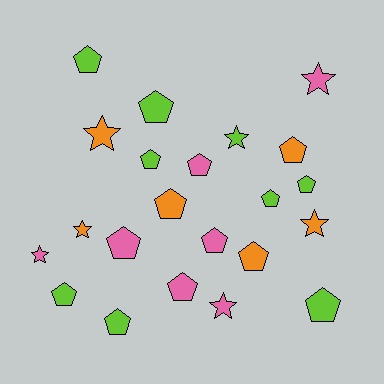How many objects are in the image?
There are 22 objects.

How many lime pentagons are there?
There are 8 lime pentagons.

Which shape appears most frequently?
Pentagon, with 15 objects.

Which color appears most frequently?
Lime, with 9 objects.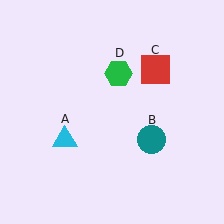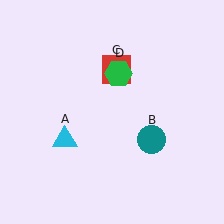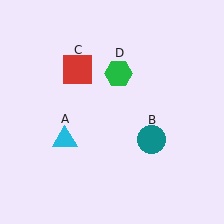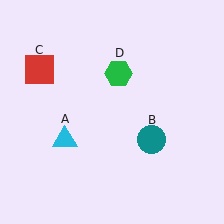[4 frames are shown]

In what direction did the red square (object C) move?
The red square (object C) moved left.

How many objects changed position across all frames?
1 object changed position: red square (object C).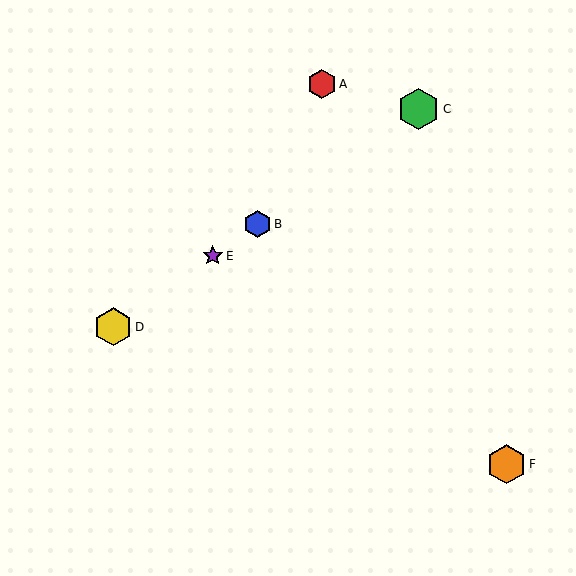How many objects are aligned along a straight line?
4 objects (B, C, D, E) are aligned along a straight line.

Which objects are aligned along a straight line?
Objects B, C, D, E are aligned along a straight line.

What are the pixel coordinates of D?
Object D is at (113, 327).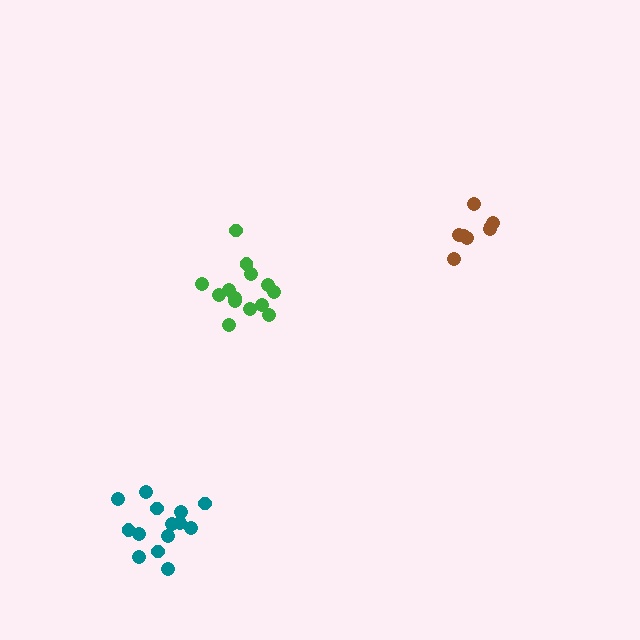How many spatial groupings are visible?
There are 3 spatial groupings.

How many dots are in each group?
Group 1: 8 dots, Group 2: 14 dots, Group 3: 14 dots (36 total).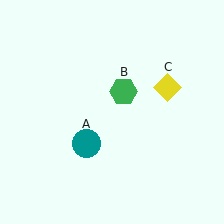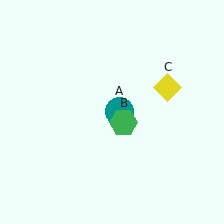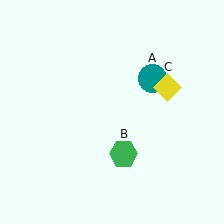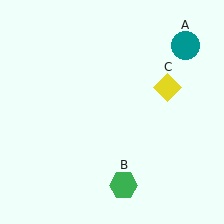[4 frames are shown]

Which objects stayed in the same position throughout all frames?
Yellow diamond (object C) remained stationary.